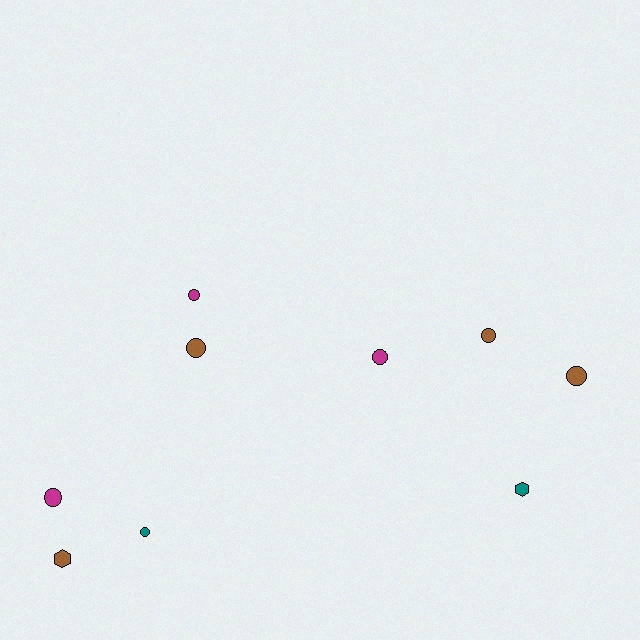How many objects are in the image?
There are 9 objects.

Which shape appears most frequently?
Circle, with 7 objects.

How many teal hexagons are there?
There is 1 teal hexagon.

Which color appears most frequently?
Brown, with 4 objects.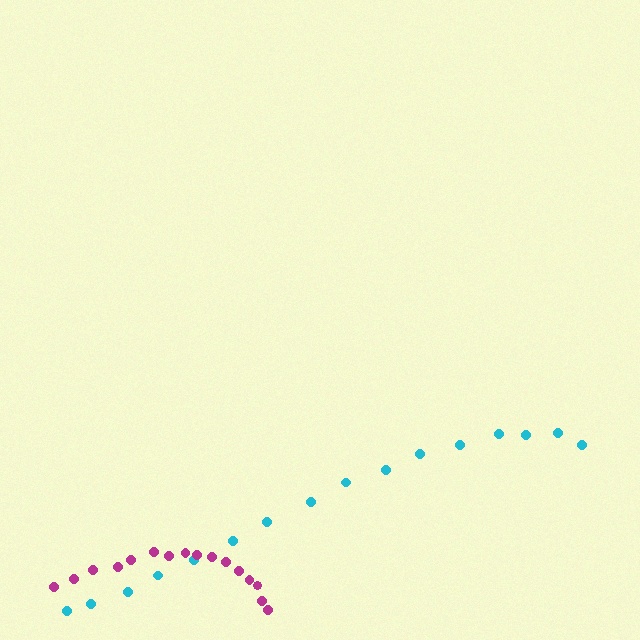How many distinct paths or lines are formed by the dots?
There are 2 distinct paths.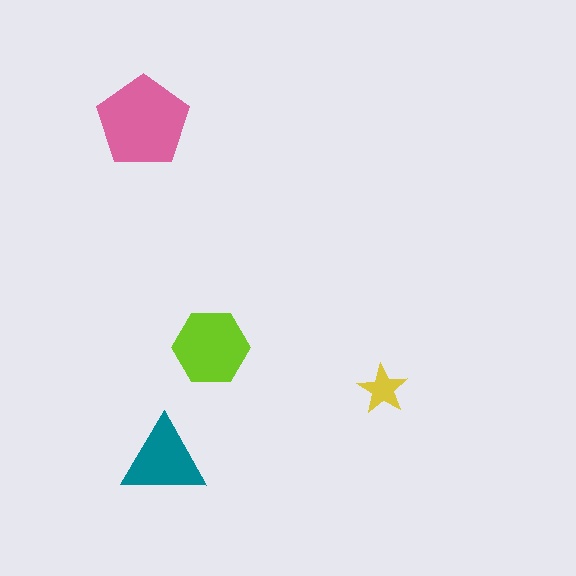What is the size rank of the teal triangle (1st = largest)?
3rd.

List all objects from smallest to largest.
The yellow star, the teal triangle, the lime hexagon, the pink pentagon.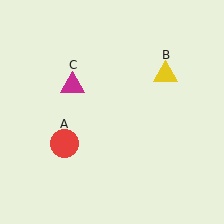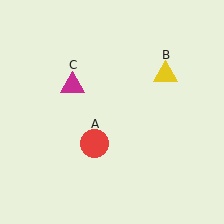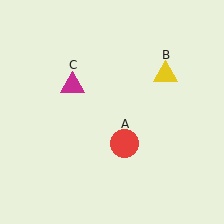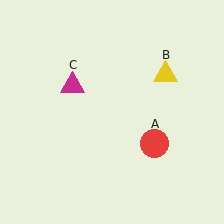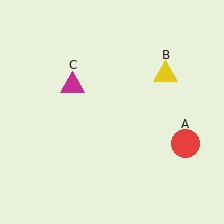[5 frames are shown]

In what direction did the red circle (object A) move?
The red circle (object A) moved right.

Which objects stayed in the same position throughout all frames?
Yellow triangle (object B) and magenta triangle (object C) remained stationary.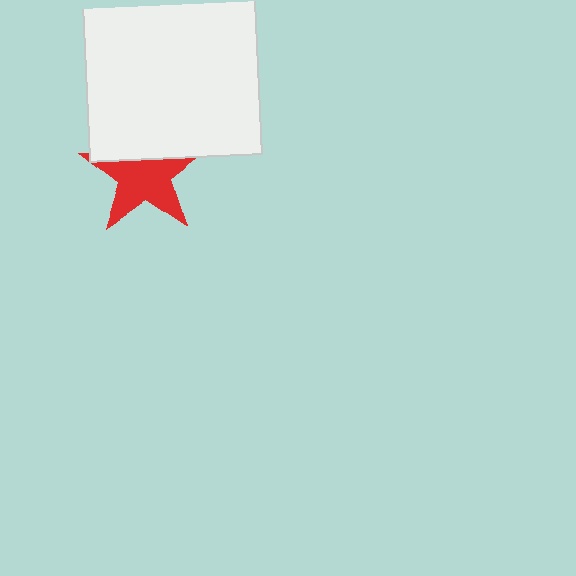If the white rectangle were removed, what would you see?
You would see the complete red star.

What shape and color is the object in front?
The object in front is a white rectangle.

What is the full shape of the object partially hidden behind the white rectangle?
The partially hidden object is a red star.